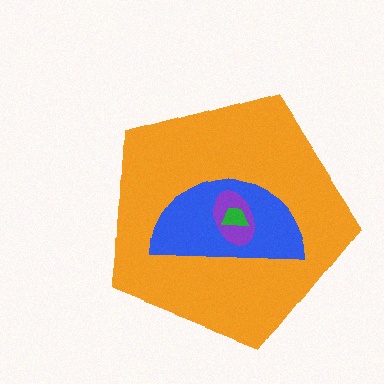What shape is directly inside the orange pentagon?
The blue semicircle.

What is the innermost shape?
The green trapezoid.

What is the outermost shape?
The orange pentagon.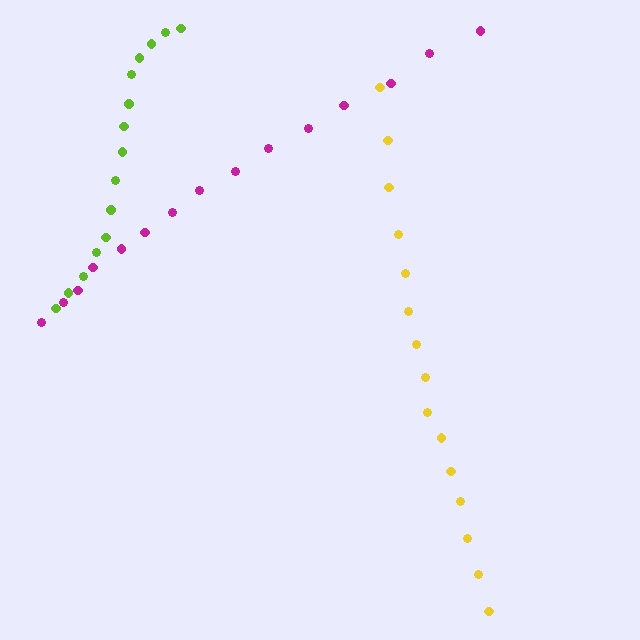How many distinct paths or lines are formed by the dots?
There are 3 distinct paths.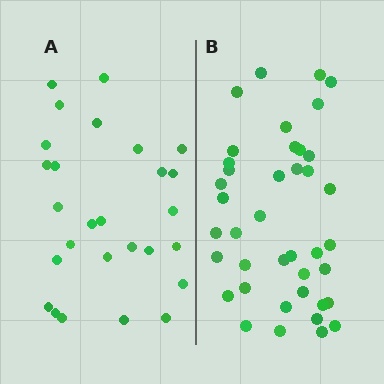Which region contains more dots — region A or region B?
Region B (the right region) has more dots.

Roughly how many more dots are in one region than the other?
Region B has approximately 15 more dots than region A.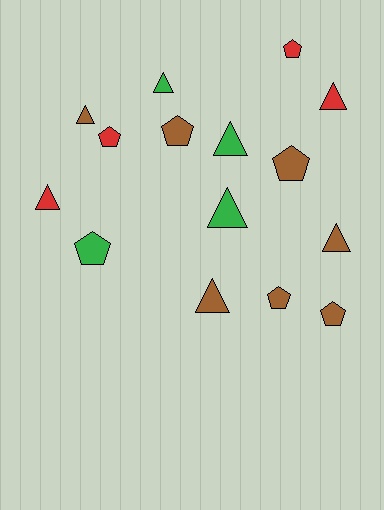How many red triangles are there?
There are 2 red triangles.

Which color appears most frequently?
Brown, with 7 objects.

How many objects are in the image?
There are 15 objects.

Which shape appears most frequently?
Triangle, with 8 objects.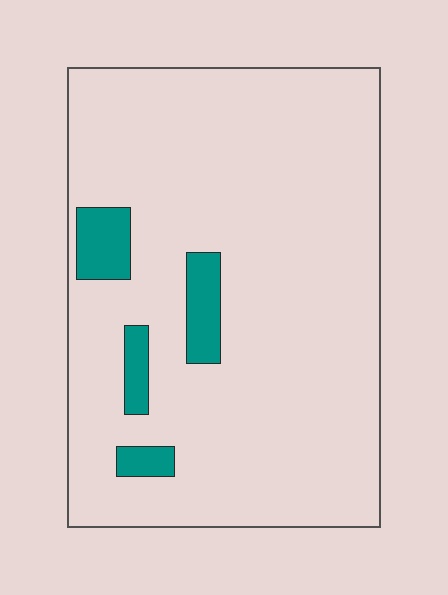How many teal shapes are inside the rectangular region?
4.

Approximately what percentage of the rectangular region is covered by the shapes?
Approximately 10%.